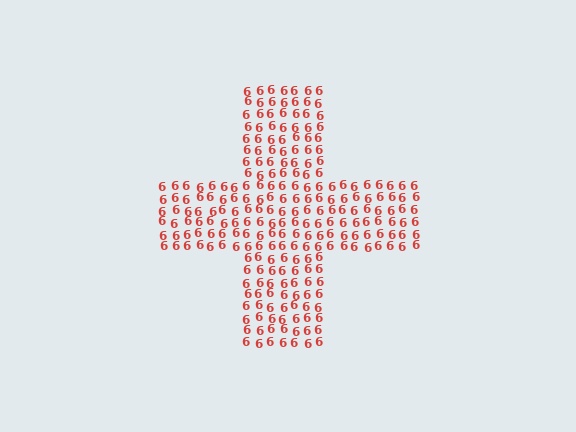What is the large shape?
The large shape is a cross.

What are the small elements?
The small elements are digit 6's.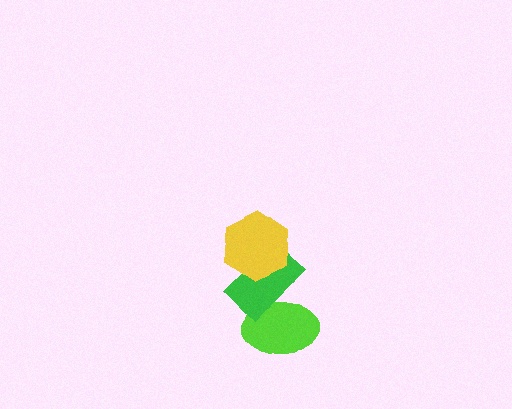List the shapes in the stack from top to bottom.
From top to bottom: the yellow hexagon, the green rectangle, the lime ellipse.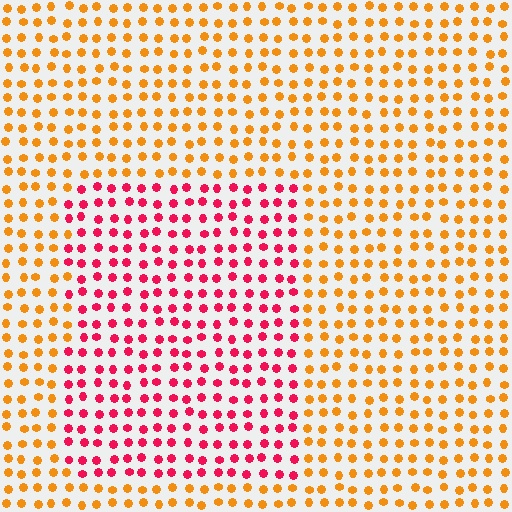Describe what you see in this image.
The image is filled with small orange elements in a uniform arrangement. A rectangle-shaped region is visible where the elements are tinted to a slightly different hue, forming a subtle color boundary.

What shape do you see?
I see a rectangle.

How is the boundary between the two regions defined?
The boundary is defined purely by a slight shift in hue (about 52 degrees). Spacing, size, and orientation are identical on both sides.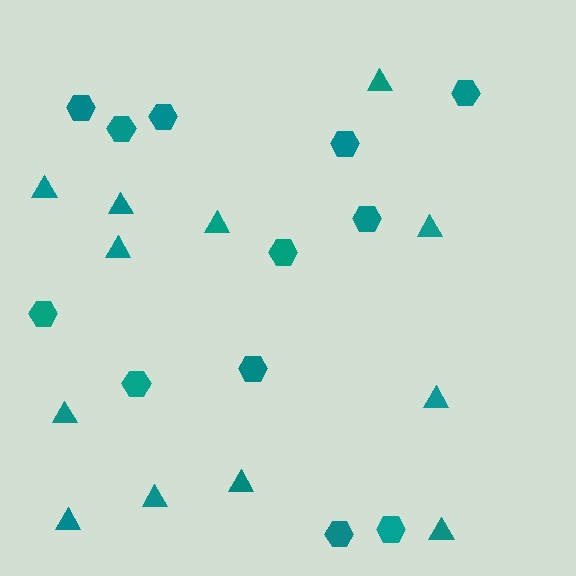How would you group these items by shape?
There are 2 groups: one group of hexagons (12) and one group of triangles (12).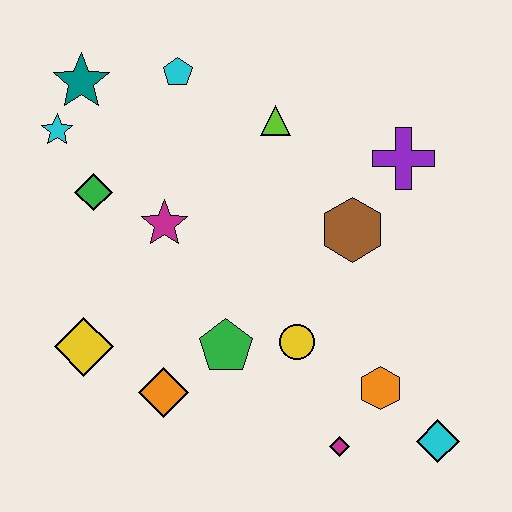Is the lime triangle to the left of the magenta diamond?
Yes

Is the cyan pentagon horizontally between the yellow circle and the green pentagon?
No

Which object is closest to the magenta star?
The green diamond is closest to the magenta star.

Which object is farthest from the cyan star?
The cyan diamond is farthest from the cyan star.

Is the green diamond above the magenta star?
Yes